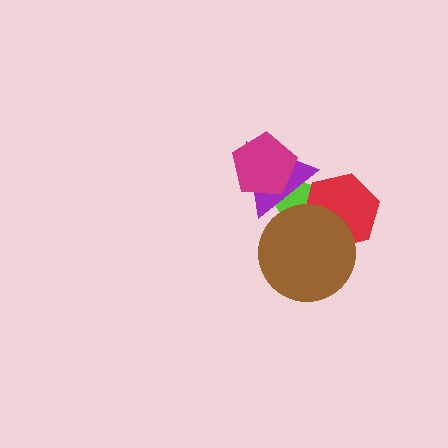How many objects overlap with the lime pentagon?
3 objects overlap with the lime pentagon.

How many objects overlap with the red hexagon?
3 objects overlap with the red hexagon.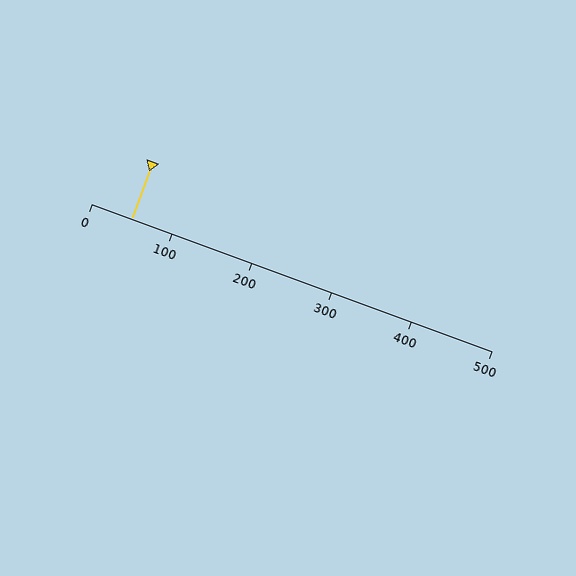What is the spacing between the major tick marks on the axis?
The major ticks are spaced 100 apart.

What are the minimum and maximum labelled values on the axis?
The axis runs from 0 to 500.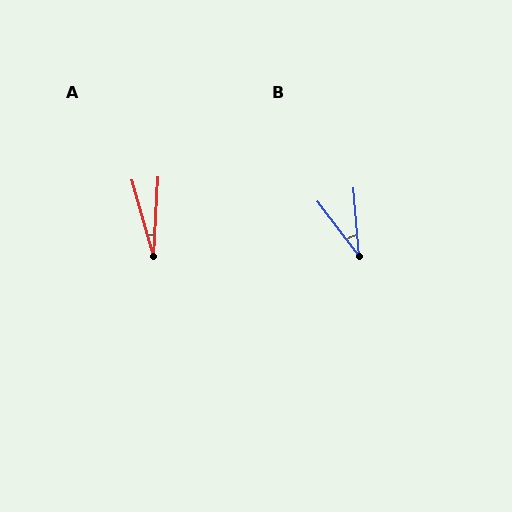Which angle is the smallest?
A, at approximately 19 degrees.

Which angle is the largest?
B, at approximately 32 degrees.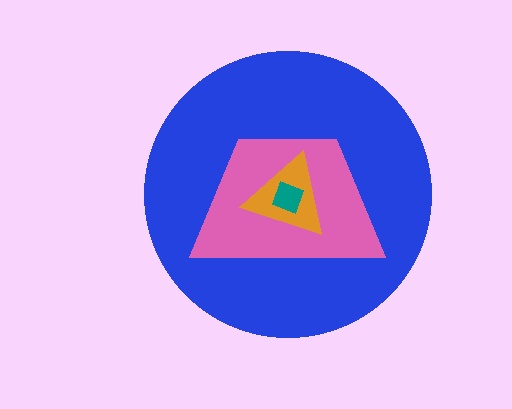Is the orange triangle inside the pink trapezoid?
Yes.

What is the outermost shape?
The blue circle.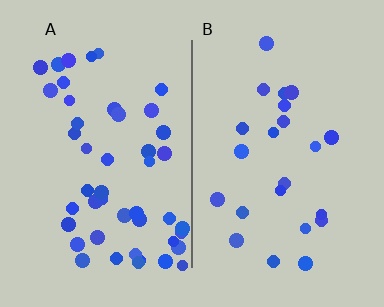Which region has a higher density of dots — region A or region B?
A (the left).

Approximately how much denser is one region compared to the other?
Approximately 2.1× — region A over region B.